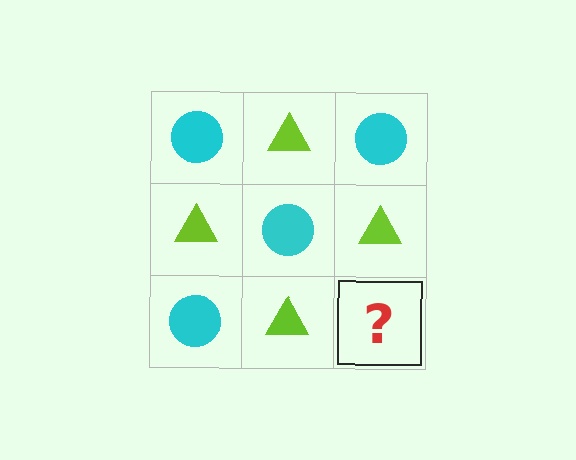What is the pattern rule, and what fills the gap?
The rule is that it alternates cyan circle and lime triangle in a checkerboard pattern. The gap should be filled with a cyan circle.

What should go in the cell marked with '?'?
The missing cell should contain a cyan circle.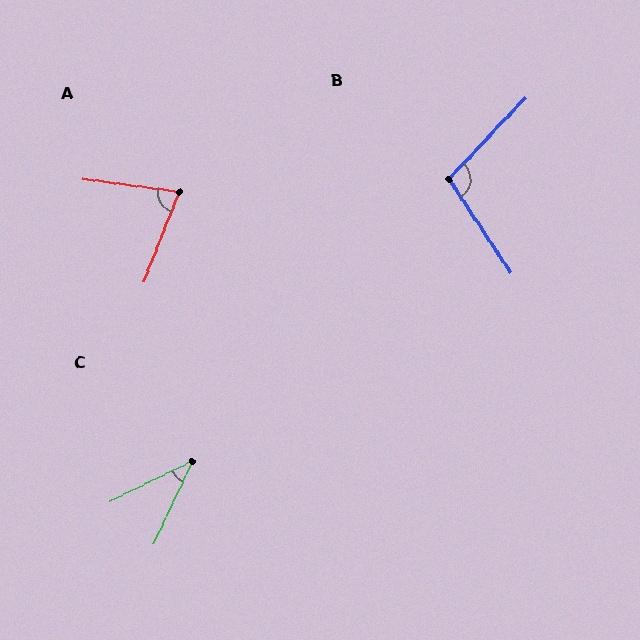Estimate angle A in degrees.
Approximately 76 degrees.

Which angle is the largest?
B, at approximately 103 degrees.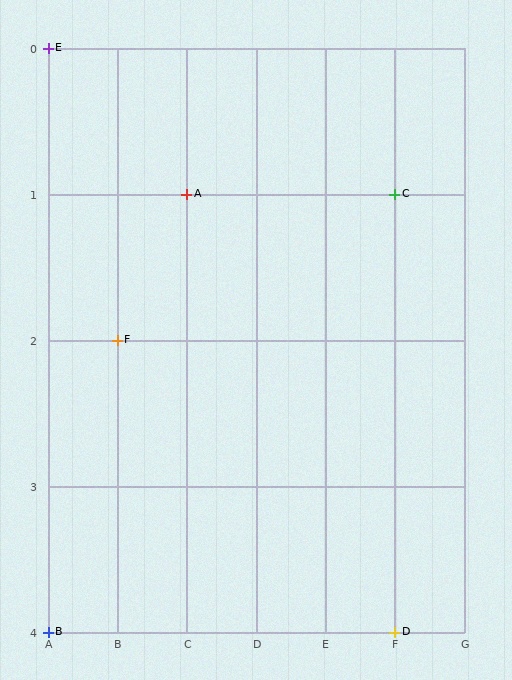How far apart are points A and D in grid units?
Points A and D are 3 columns and 3 rows apart (about 4.2 grid units diagonally).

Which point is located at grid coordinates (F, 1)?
Point C is at (F, 1).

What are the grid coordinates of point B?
Point B is at grid coordinates (A, 4).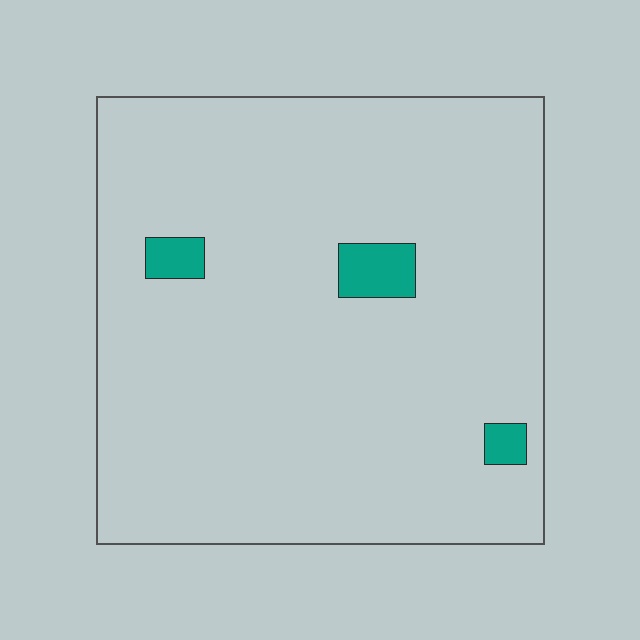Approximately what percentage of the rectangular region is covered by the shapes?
Approximately 5%.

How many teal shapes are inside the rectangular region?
3.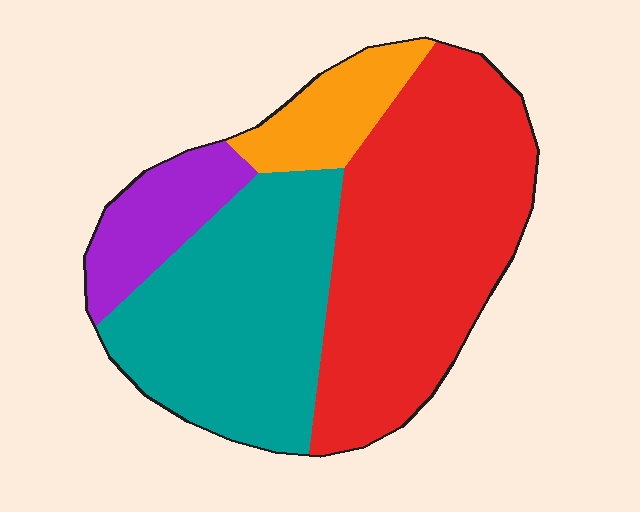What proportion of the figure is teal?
Teal takes up about one third (1/3) of the figure.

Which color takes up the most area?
Red, at roughly 45%.